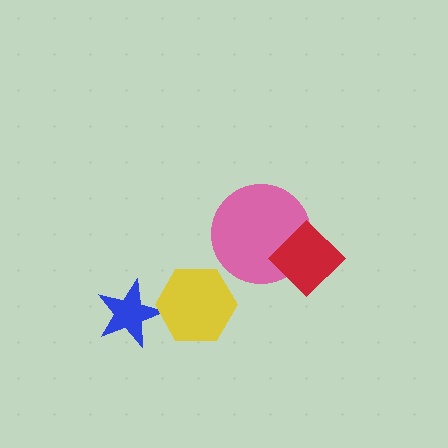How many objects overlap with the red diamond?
1 object overlaps with the red diamond.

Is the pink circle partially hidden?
Yes, it is partially covered by another shape.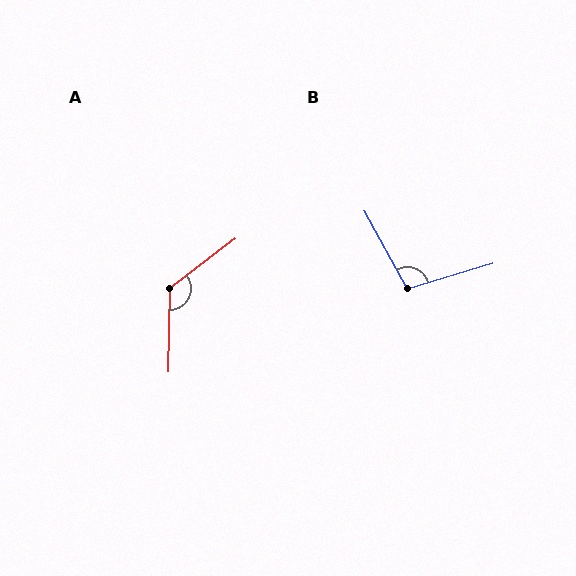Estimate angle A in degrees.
Approximately 128 degrees.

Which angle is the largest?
A, at approximately 128 degrees.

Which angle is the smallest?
B, at approximately 102 degrees.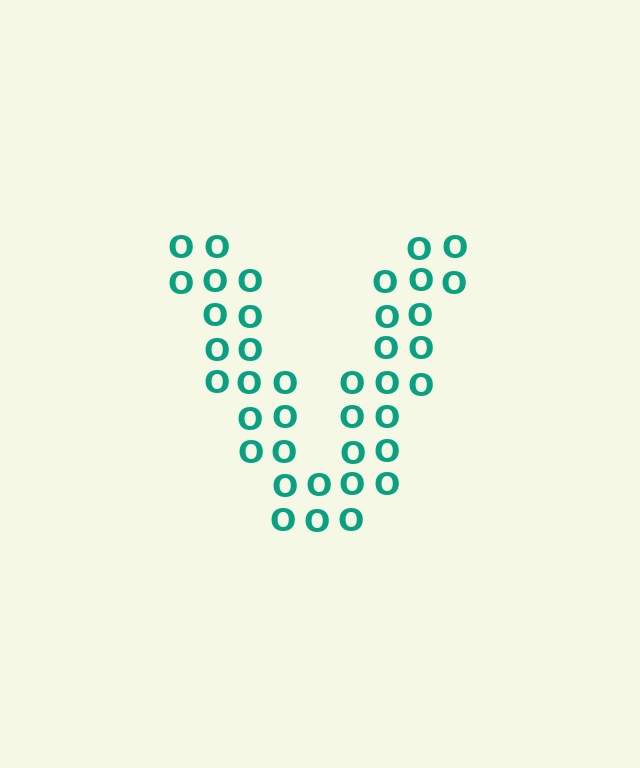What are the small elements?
The small elements are letter O's.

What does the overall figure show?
The overall figure shows the letter V.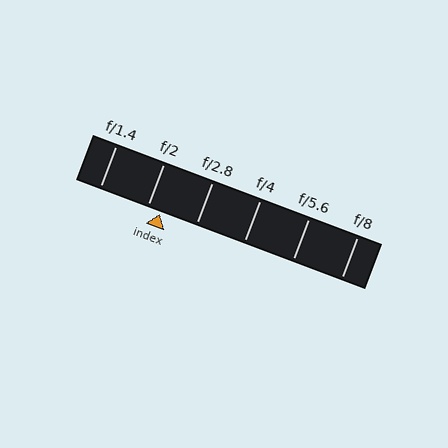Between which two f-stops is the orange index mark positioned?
The index mark is between f/2 and f/2.8.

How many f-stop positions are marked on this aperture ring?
There are 6 f-stop positions marked.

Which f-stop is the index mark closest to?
The index mark is closest to f/2.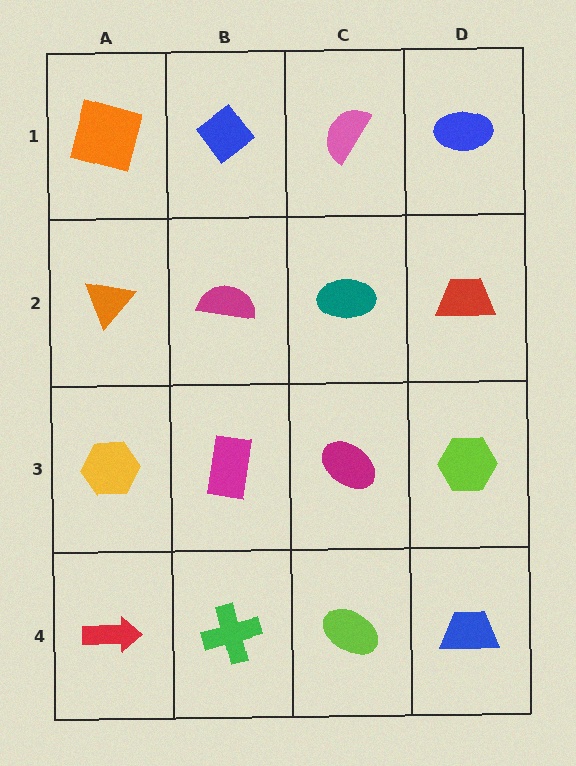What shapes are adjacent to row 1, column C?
A teal ellipse (row 2, column C), a blue diamond (row 1, column B), a blue ellipse (row 1, column D).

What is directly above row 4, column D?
A lime hexagon.